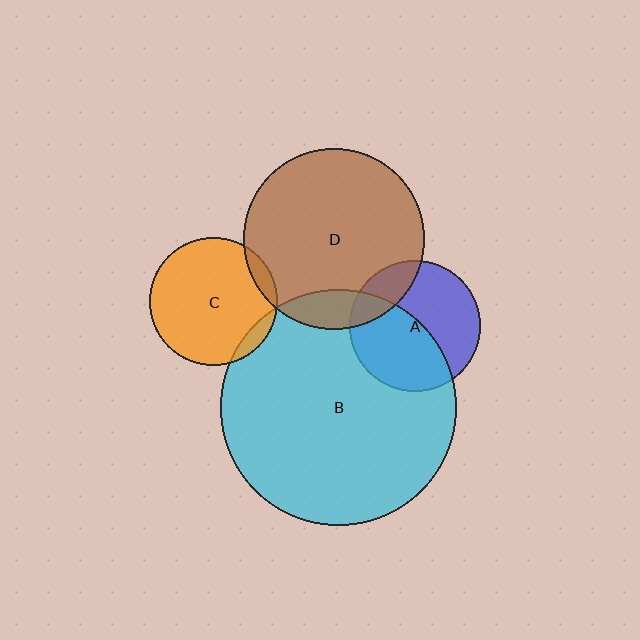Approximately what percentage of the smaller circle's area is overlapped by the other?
Approximately 5%.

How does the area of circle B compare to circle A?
Approximately 3.2 times.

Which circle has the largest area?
Circle B (cyan).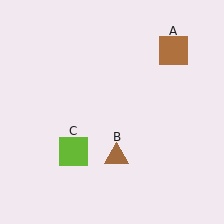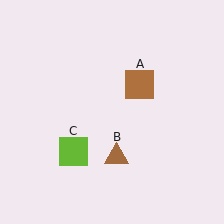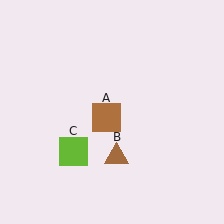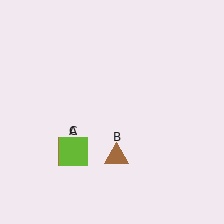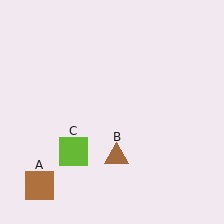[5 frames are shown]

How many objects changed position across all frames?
1 object changed position: brown square (object A).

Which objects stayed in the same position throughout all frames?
Brown triangle (object B) and lime square (object C) remained stationary.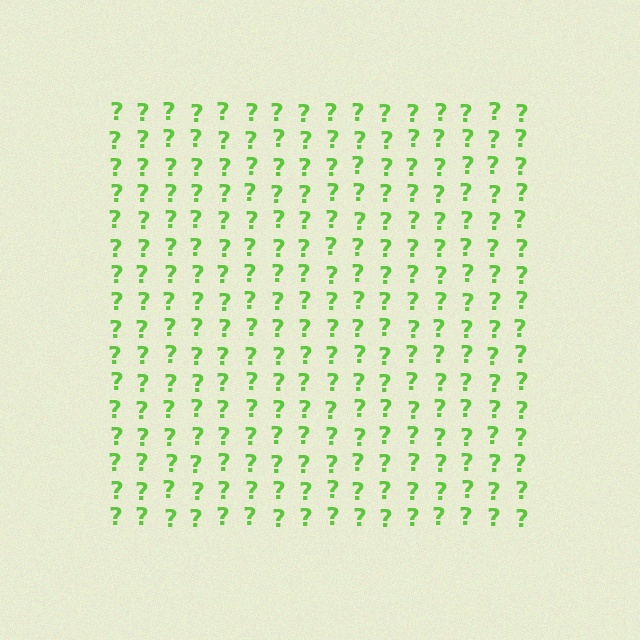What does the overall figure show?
The overall figure shows a square.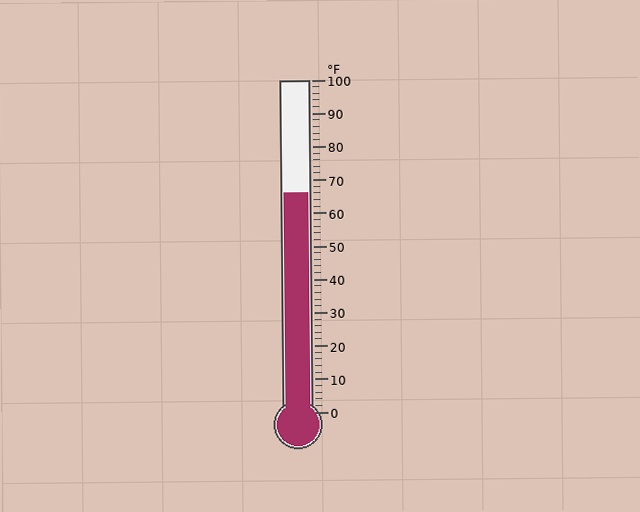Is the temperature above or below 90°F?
The temperature is below 90°F.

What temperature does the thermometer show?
The thermometer shows approximately 66°F.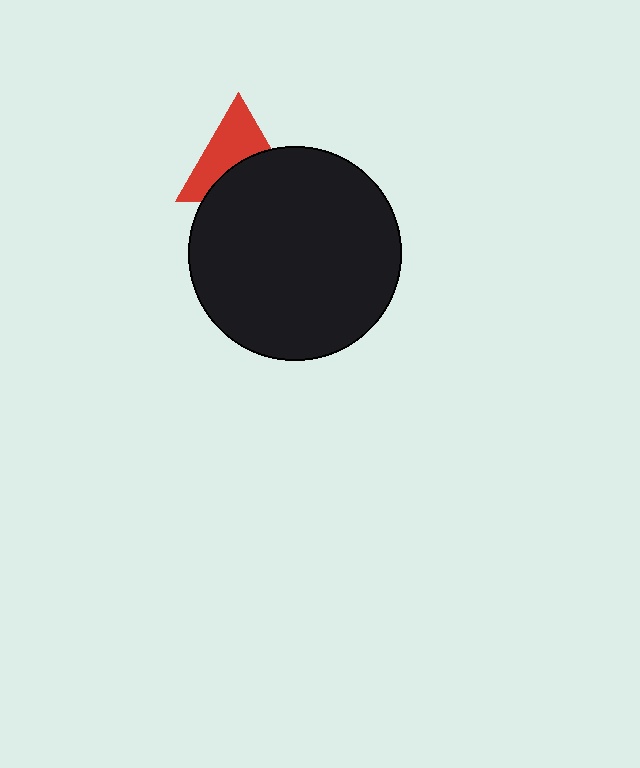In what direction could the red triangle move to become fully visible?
The red triangle could move up. That would shift it out from behind the black circle entirely.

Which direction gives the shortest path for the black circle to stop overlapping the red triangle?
Moving down gives the shortest separation.